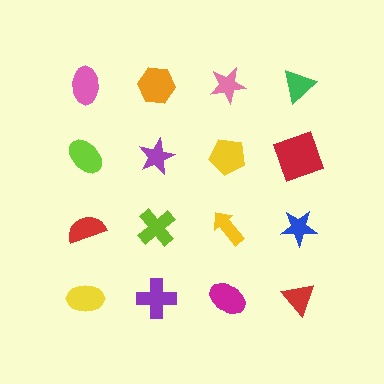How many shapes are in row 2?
4 shapes.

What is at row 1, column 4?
A green triangle.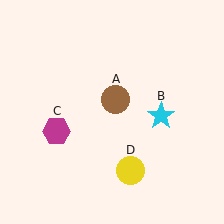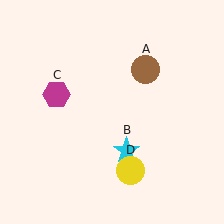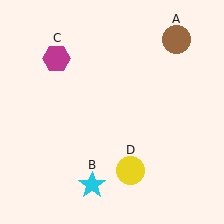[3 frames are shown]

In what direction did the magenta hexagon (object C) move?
The magenta hexagon (object C) moved up.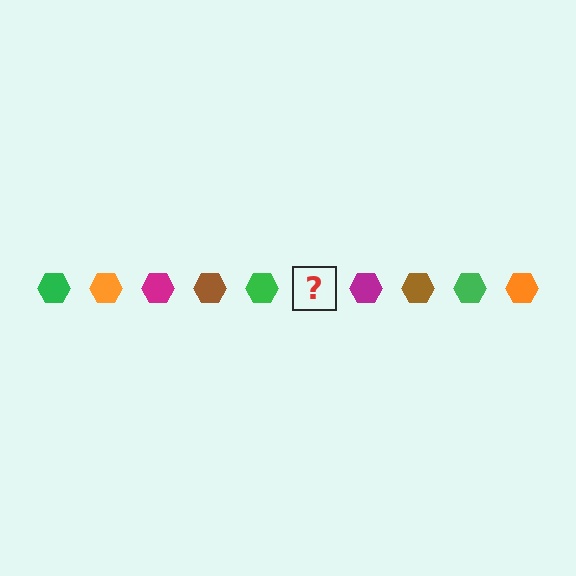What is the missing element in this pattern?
The missing element is an orange hexagon.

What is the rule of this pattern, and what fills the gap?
The rule is that the pattern cycles through green, orange, magenta, brown hexagons. The gap should be filled with an orange hexagon.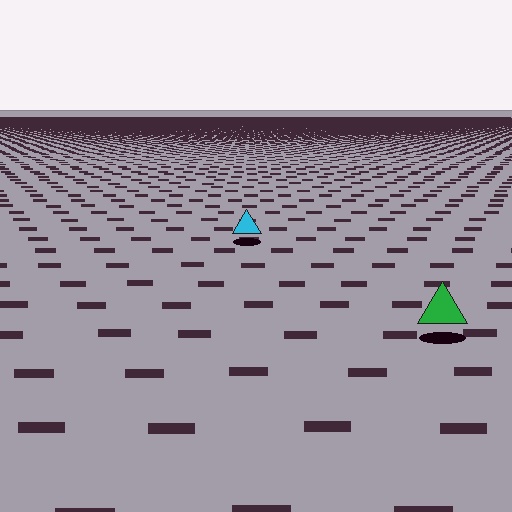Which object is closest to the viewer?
The green triangle is closest. The texture marks near it are larger and more spread out.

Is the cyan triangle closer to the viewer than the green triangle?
No. The green triangle is closer — you can tell from the texture gradient: the ground texture is coarser near it.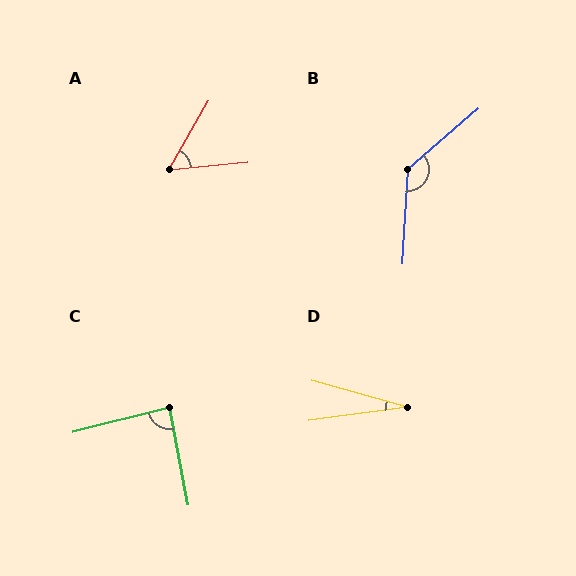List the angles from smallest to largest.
D (23°), A (54°), C (87°), B (134°).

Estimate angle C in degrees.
Approximately 87 degrees.